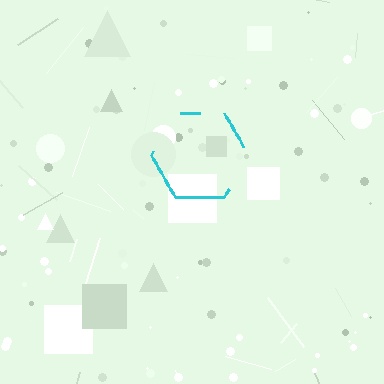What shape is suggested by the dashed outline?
The dashed outline suggests a hexagon.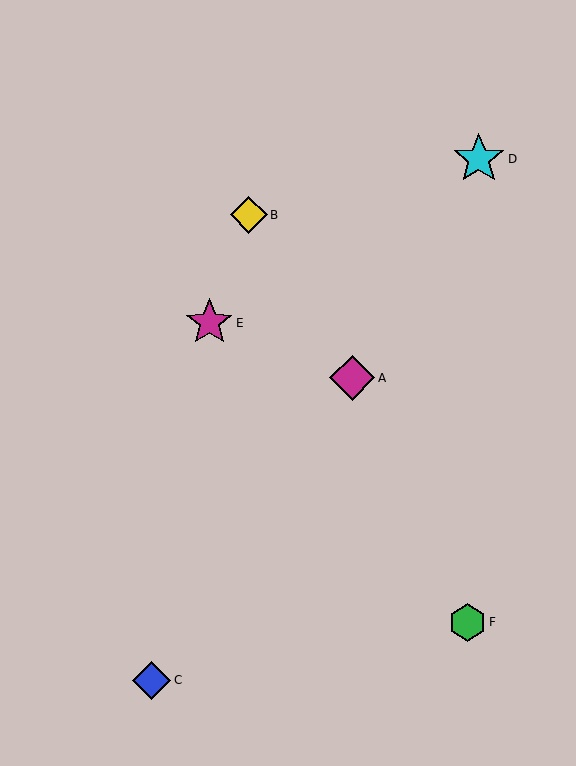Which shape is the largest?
The cyan star (labeled D) is the largest.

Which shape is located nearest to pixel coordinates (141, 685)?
The blue diamond (labeled C) at (151, 680) is nearest to that location.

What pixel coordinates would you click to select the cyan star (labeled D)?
Click at (479, 159) to select the cyan star D.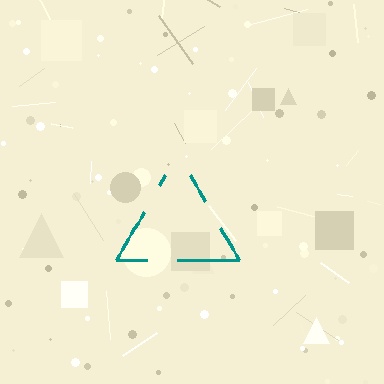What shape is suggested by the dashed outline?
The dashed outline suggests a triangle.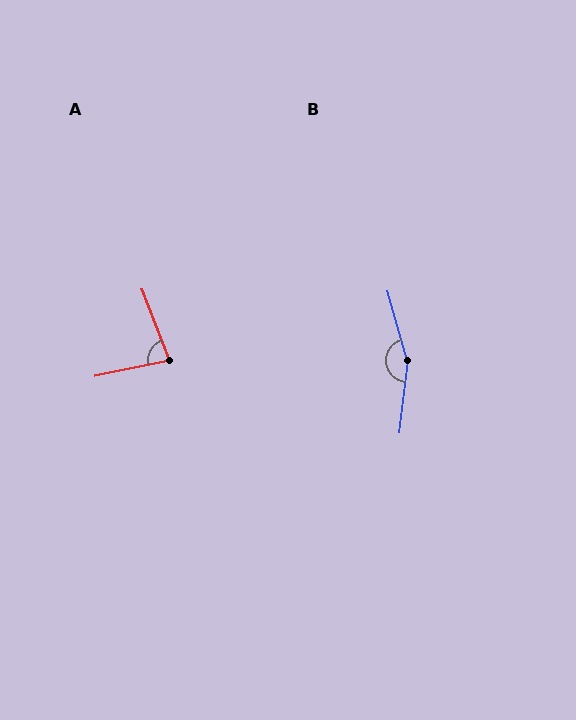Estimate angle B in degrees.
Approximately 158 degrees.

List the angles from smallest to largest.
A (81°), B (158°).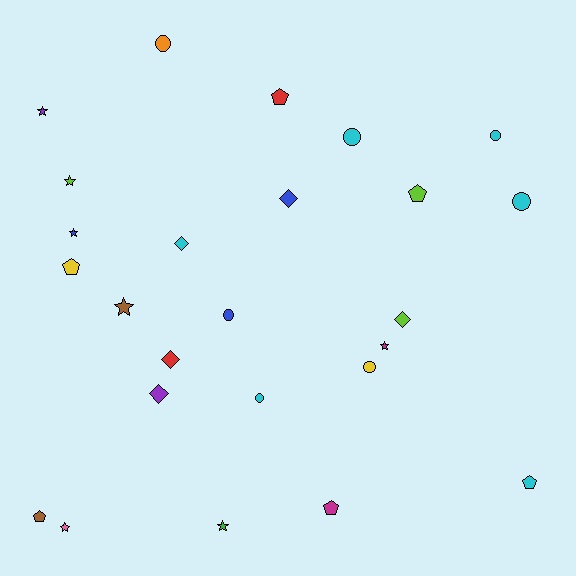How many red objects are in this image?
There are 2 red objects.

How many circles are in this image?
There are 7 circles.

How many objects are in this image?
There are 25 objects.